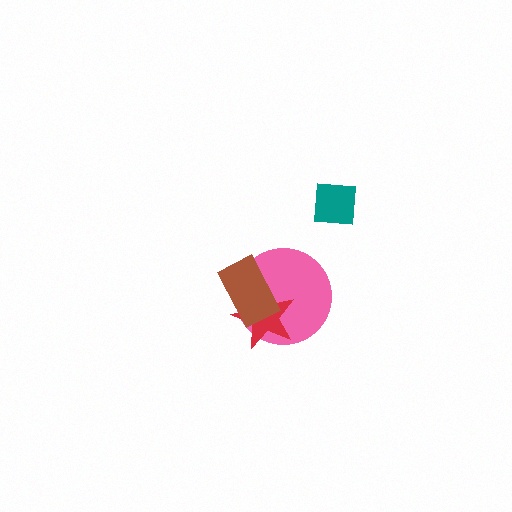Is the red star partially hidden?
Yes, it is partially covered by another shape.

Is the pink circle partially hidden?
Yes, it is partially covered by another shape.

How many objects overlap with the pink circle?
2 objects overlap with the pink circle.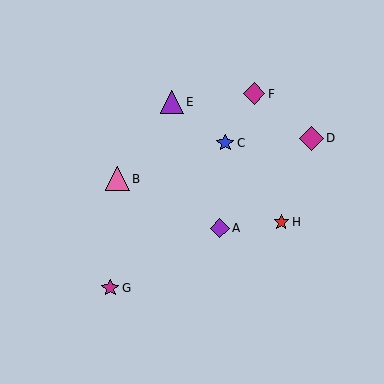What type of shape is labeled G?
Shape G is a magenta star.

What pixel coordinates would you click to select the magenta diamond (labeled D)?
Click at (312, 138) to select the magenta diamond D.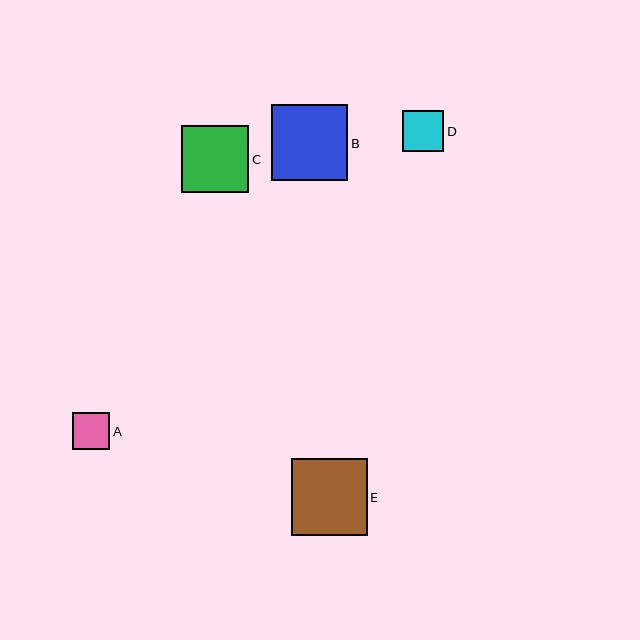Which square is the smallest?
Square A is the smallest with a size of approximately 37 pixels.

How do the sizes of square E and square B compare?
Square E and square B are approximately the same size.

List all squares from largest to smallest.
From largest to smallest: E, B, C, D, A.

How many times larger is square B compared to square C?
Square B is approximately 1.1 times the size of square C.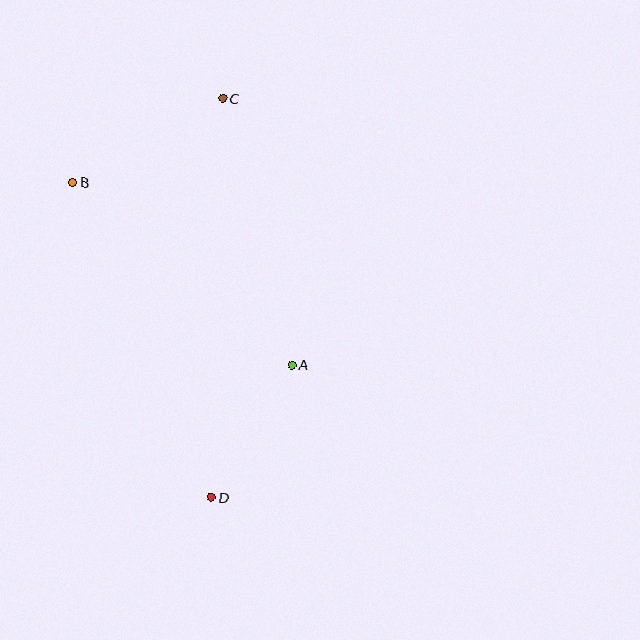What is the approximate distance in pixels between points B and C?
The distance between B and C is approximately 171 pixels.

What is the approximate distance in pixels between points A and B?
The distance between A and B is approximately 285 pixels.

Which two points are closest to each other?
Points A and D are closest to each other.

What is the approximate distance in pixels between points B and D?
The distance between B and D is approximately 344 pixels.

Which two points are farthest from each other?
Points C and D are farthest from each other.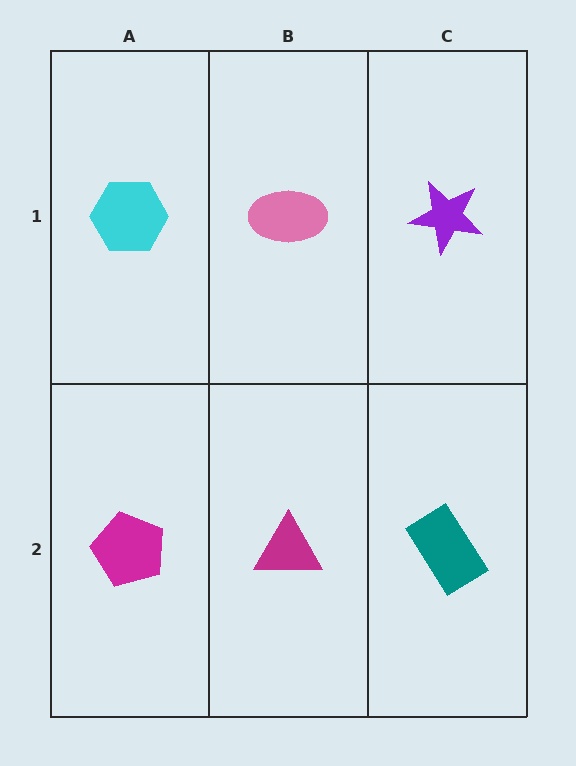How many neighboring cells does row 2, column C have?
2.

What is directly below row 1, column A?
A magenta pentagon.